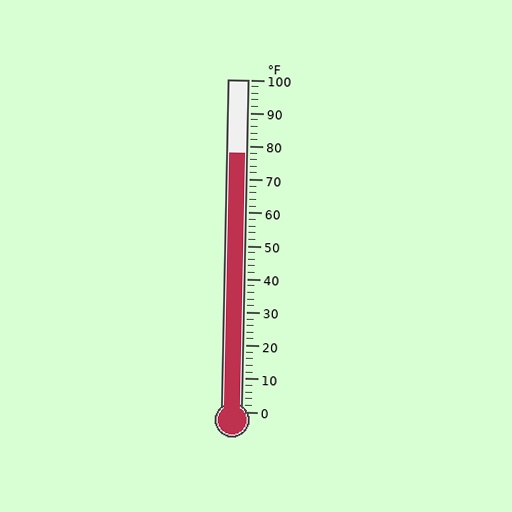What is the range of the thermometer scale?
The thermometer scale ranges from 0°F to 100°F.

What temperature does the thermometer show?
The thermometer shows approximately 78°F.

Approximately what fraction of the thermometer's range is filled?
The thermometer is filled to approximately 80% of its range.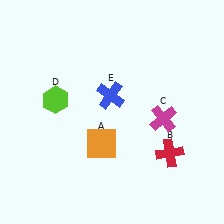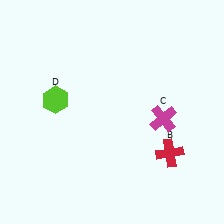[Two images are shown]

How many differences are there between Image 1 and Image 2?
There are 2 differences between the two images.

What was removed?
The blue cross (E), the orange square (A) were removed in Image 2.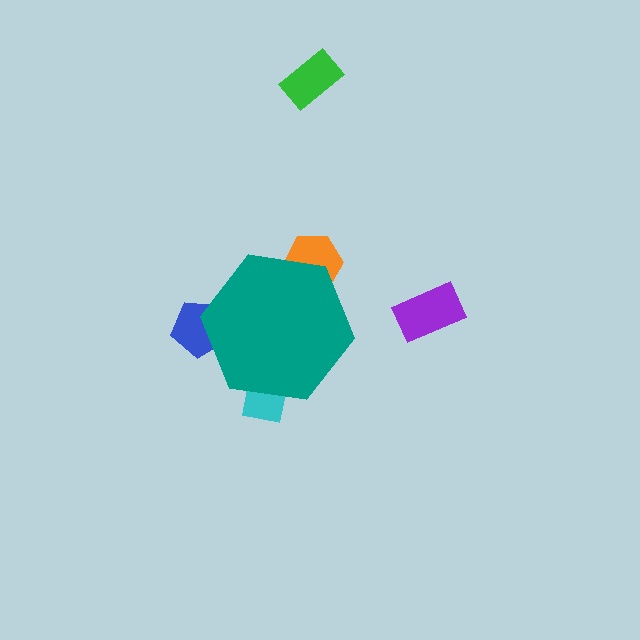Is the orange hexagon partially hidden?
Yes, the orange hexagon is partially hidden behind the teal hexagon.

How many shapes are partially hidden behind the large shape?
3 shapes are partially hidden.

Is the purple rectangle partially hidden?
No, the purple rectangle is fully visible.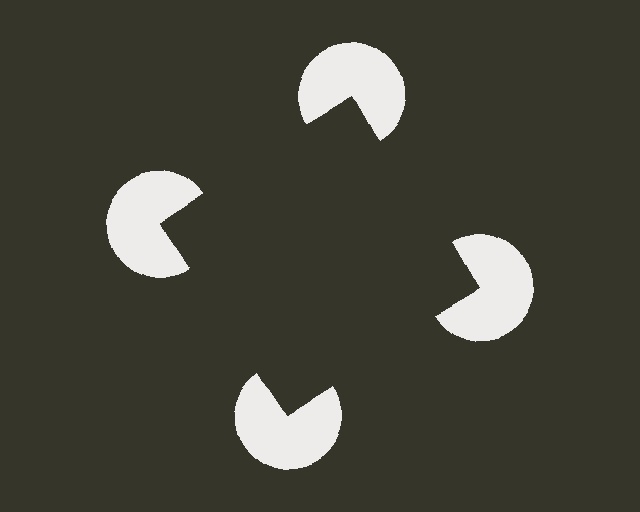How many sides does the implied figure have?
4 sides.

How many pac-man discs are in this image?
There are 4 — one at each vertex of the illusory square.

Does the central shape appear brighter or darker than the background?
It typically appears slightly darker than the background, even though no actual brightness change is drawn.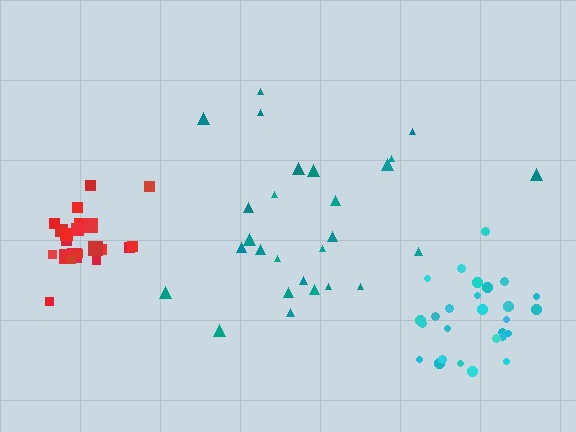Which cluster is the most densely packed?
Cyan.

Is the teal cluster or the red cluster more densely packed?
Red.